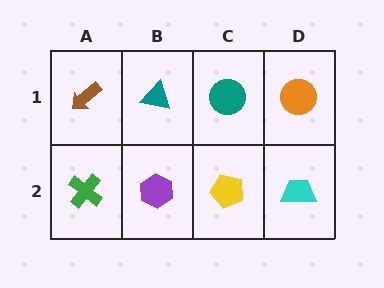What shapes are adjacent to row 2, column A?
A brown arrow (row 1, column A), a purple hexagon (row 2, column B).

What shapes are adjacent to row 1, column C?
A yellow pentagon (row 2, column C), a teal triangle (row 1, column B), an orange circle (row 1, column D).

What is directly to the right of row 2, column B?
A yellow pentagon.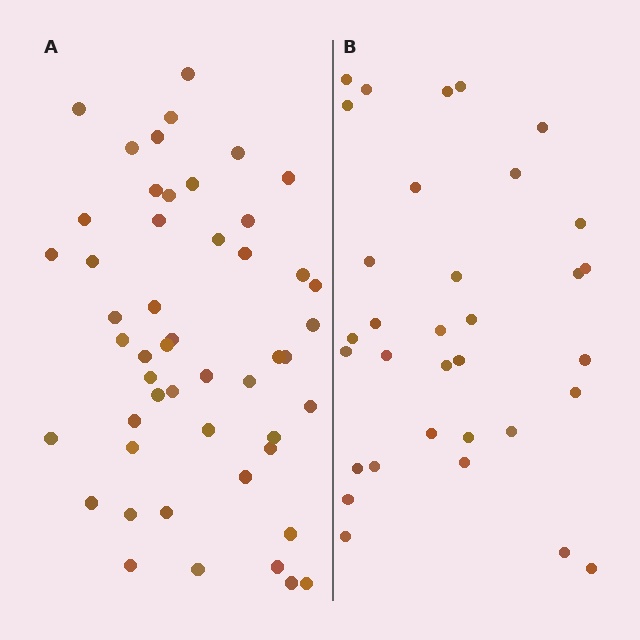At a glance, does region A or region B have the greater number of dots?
Region A (the left region) has more dots.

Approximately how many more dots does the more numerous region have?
Region A has approximately 15 more dots than region B.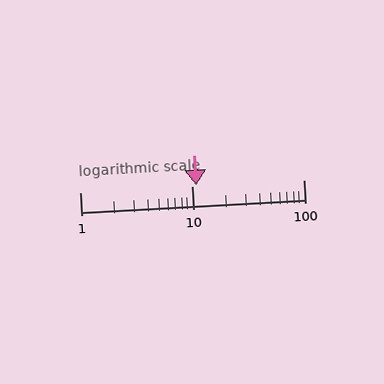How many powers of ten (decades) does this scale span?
The scale spans 2 decades, from 1 to 100.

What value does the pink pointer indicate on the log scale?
The pointer indicates approximately 11.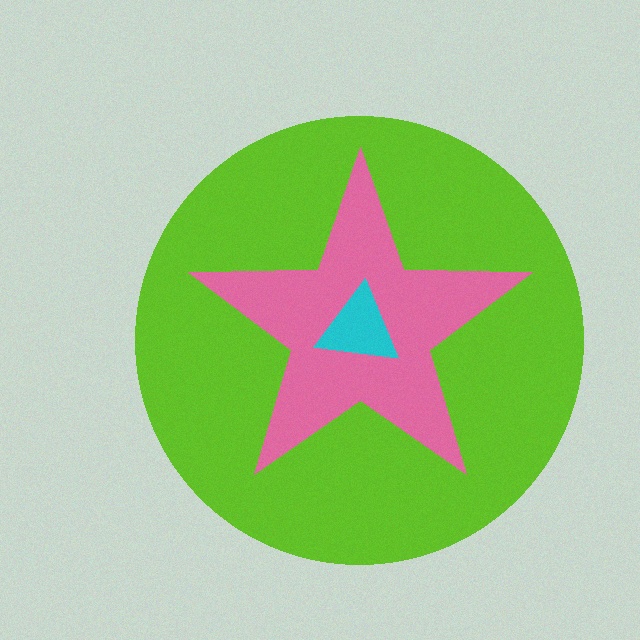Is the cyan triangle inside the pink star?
Yes.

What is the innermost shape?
The cyan triangle.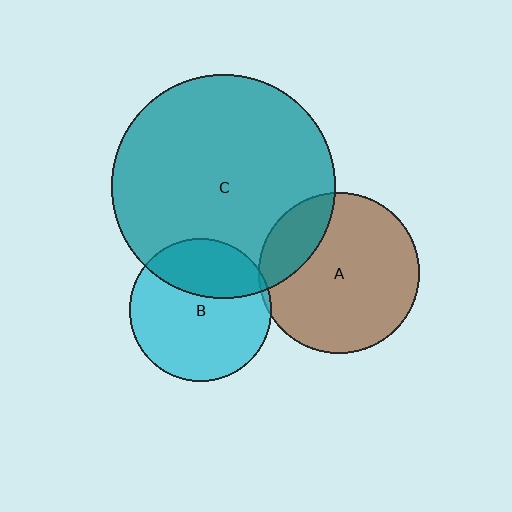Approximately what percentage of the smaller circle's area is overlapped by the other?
Approximately 30%.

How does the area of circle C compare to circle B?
Approximately 2.5 times.